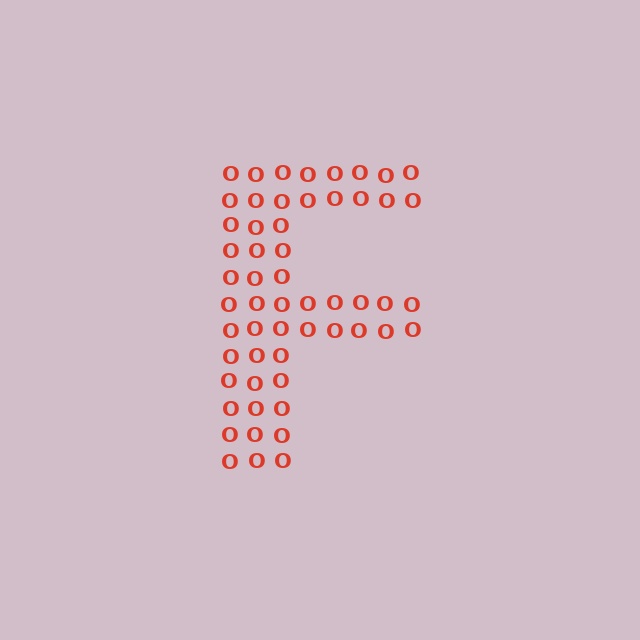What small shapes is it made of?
It is made of small letter O's.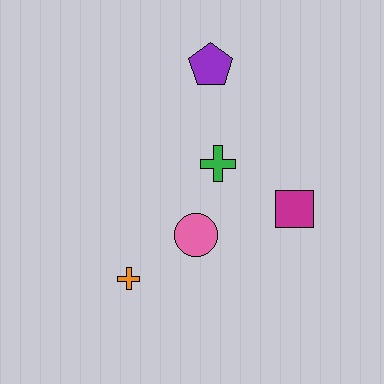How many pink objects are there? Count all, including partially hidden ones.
There is 1 pink object.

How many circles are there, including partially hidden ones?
There is 1 circle.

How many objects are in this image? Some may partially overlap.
There are 5 objects.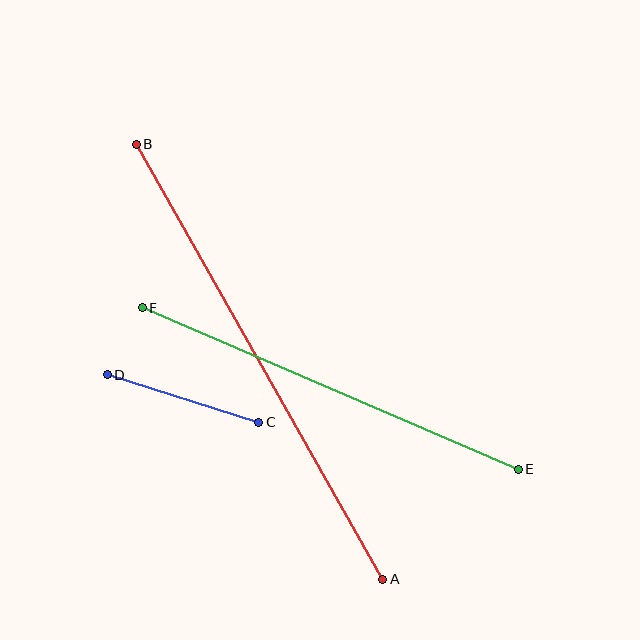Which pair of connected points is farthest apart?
Points A and B are farthest apart.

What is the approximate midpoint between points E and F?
The midpoint is at approximately (330, 389) pixels.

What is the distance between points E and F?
The distance is approximately 409 pixels.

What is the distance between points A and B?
The distance is approximately 500 pixels.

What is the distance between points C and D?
The distance is approximately 159 pixels.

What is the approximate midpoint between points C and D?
The midpoint is at approximately (183, 399) pixels.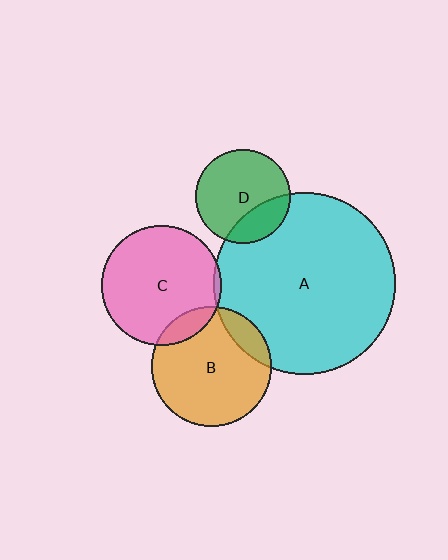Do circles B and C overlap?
Yes.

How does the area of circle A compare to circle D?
Approximately 3.8 times.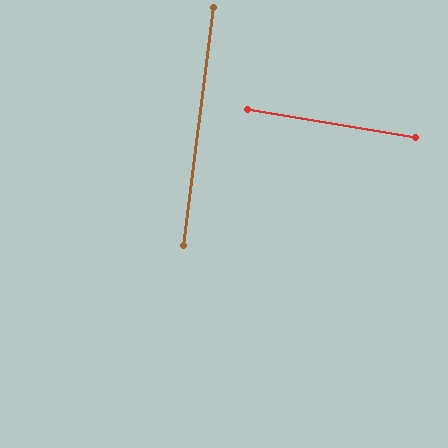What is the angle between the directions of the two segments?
Approximately 88 degrees.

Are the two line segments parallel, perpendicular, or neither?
Perpendicular — they meet at approximately 88°.